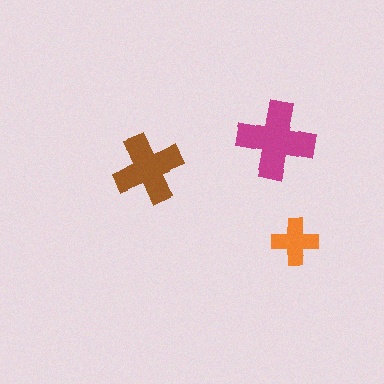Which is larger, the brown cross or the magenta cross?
The magenta one.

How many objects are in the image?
There are 3 objects in the image.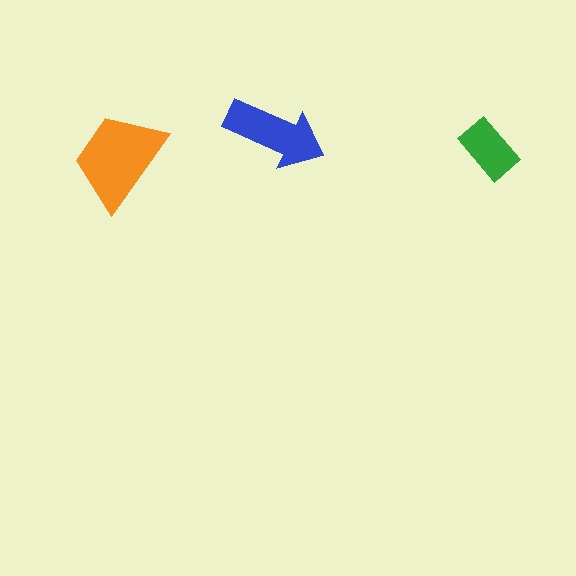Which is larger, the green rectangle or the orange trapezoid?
The orange trapezoid.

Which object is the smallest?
The green rectangle.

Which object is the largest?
The orange trapezoid.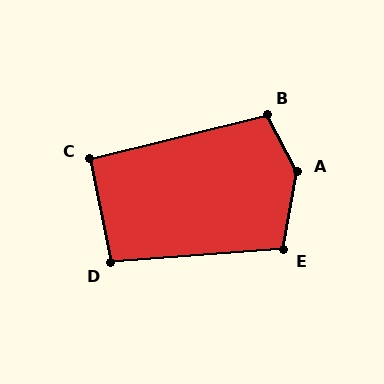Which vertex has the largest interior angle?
A, at approximately 141 degrees.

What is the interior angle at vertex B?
Approximately 105 degrees (obtuse).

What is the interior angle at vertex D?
Approximately 97 degrees (obtuse).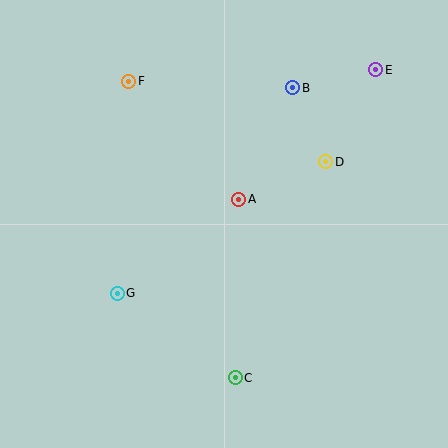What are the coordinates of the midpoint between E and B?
The midpoint between E and B is at (334, 79).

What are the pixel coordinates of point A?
Point A is at (239, 199).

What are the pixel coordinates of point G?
Point G is at (117, 293).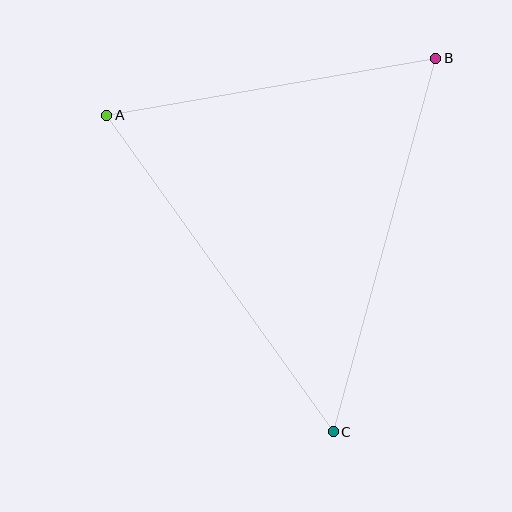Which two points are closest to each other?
Points A and B are closest to each other.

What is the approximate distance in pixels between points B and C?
The distance between B and C is approximately 387 pixels.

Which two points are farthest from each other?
Points A and C are farthest from each other.